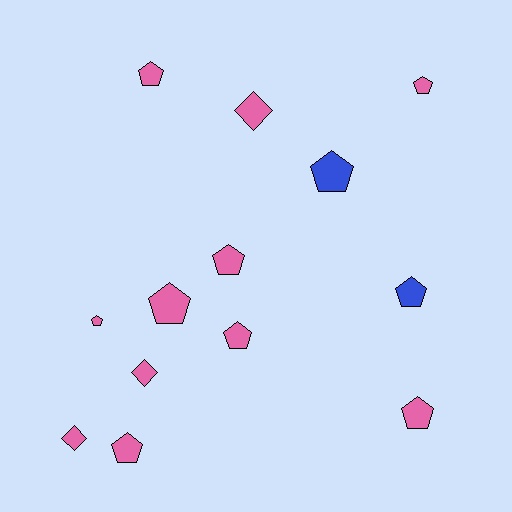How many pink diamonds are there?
There are 3 pink diamonds.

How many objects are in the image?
There are 13 objects.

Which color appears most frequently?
Pink, with 11 objects.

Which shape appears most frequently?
Pentagon, with 10 objects.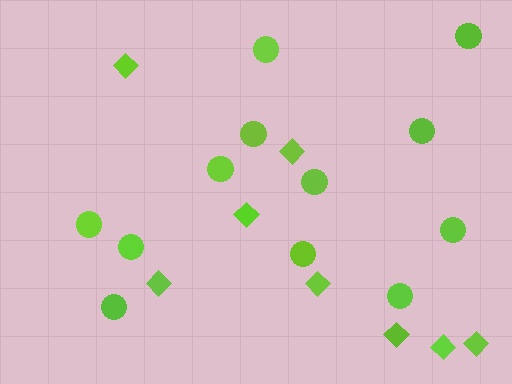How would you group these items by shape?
There are 2 groups: one group of circles (12) and one group of diamonds (8).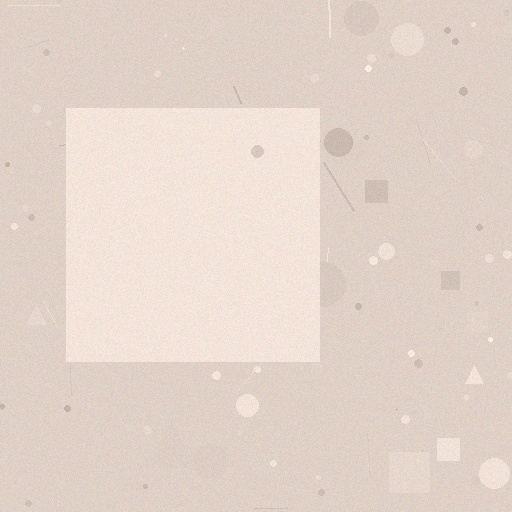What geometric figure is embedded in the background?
A square is embedded in the background.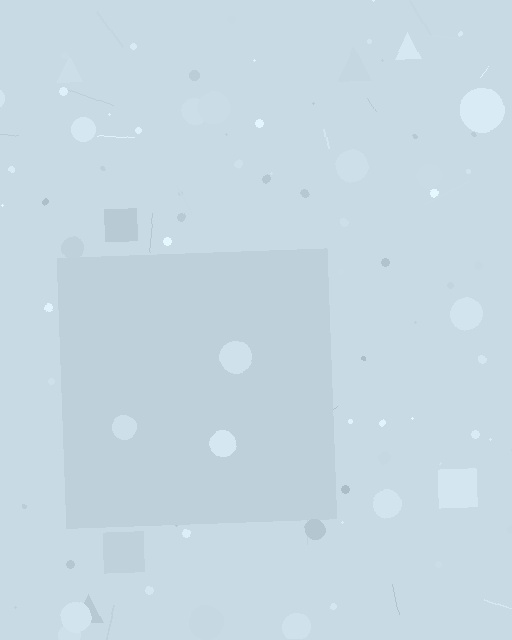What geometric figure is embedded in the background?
A square is embedded in the background.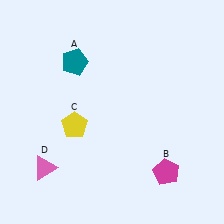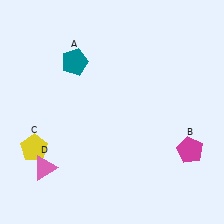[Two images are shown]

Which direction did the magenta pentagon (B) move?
The magenta pentagon (B) moved right.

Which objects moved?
The objects that moved are: the magenta pentagon (B), the yellow pentagon (C).